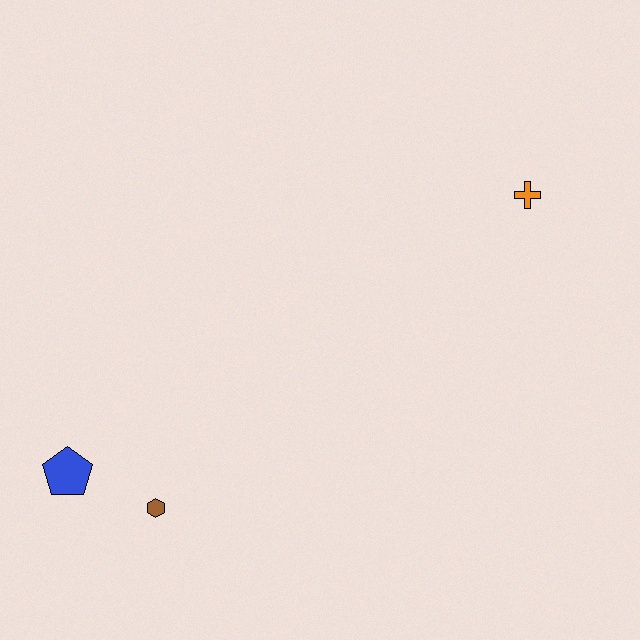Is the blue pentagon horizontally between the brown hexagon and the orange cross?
No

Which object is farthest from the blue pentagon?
The orange cross is farthest from the blue pentagon.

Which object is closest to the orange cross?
The brown hexagon is closest to the orange cross.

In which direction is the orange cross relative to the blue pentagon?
The orange cross is to the right of the blue pentagon.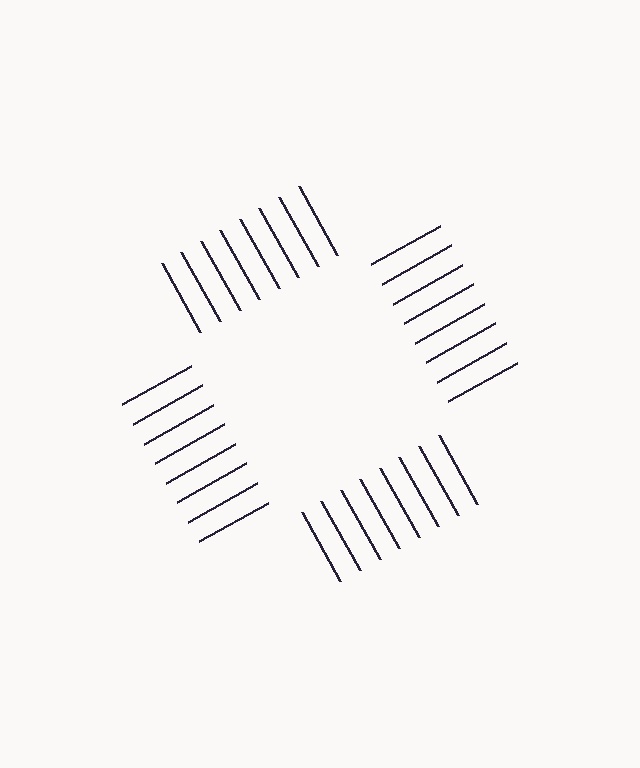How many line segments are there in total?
32 — 8 along each of the 4 edges.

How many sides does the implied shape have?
4 sides — the line-ends trace a square.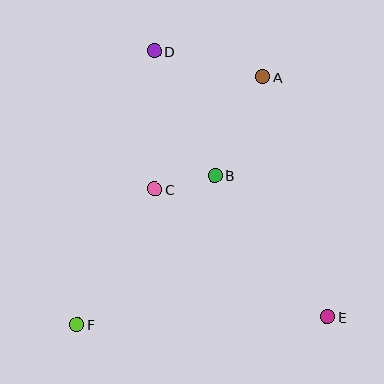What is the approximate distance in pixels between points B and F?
The distance between B and F is approximately 203 pixels.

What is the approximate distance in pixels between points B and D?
The distance between B and D is approximately 138 pixels.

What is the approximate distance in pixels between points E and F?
The distance between E and F is approximately 251 pixels.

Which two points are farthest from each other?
Points D and E are farthest from each other.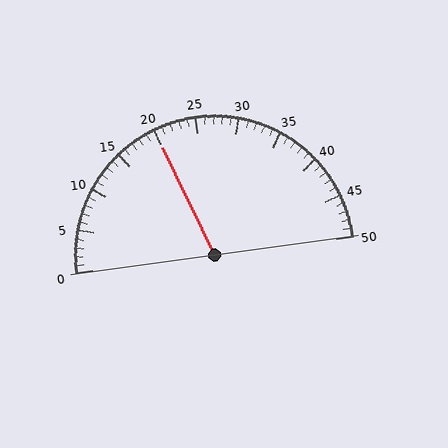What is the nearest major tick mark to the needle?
The nearest major tick mark is 20.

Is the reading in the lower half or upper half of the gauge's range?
The reading is in the lower half of the range (0 to 50).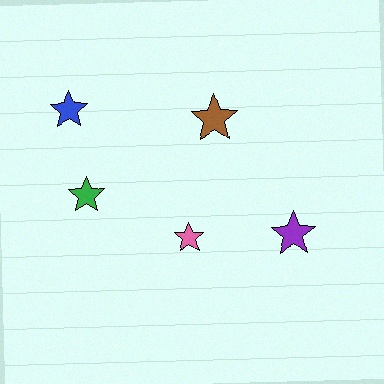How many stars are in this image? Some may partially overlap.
There are 5 stars.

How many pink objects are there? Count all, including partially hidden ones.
There is 1 pink object.